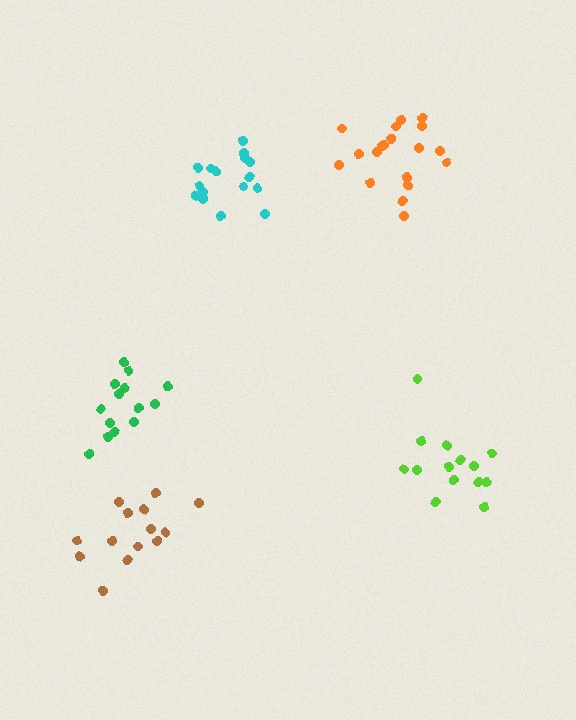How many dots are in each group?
Group 1: 14 dots, Group 2: 19 dots, Group 3: 14 dots, Group 4: 17 dots, Group 5: 14 dots (78 total).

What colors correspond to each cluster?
The clusters are colored: green, orange, brown, cyan, lime.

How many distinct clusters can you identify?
There are 5 distinct clusters.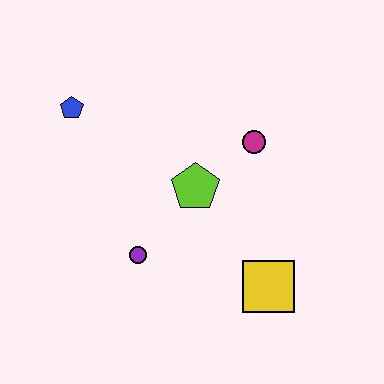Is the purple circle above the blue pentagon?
No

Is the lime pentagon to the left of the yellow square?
Yes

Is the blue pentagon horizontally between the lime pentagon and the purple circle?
No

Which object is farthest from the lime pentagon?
The blue pentagon is farthest from the lime pentagon.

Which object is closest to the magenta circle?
The lime pentagon is closest to the magenta circle.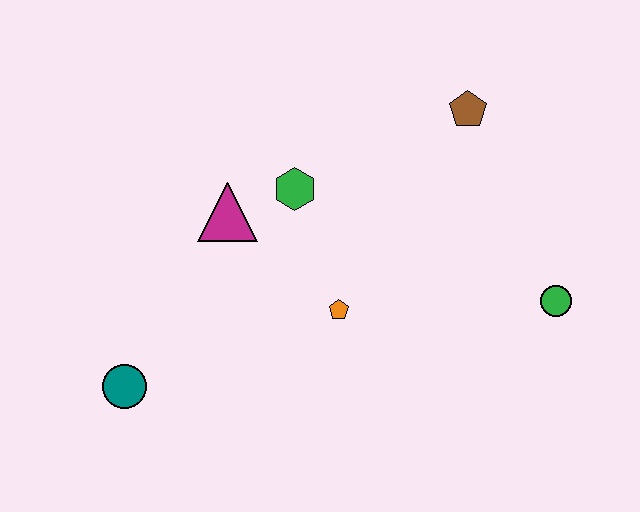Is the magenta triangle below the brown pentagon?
Yes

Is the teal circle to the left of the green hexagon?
Yes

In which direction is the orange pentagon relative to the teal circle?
The orange pentagon is to the right of the teal circle.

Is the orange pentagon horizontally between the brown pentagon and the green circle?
No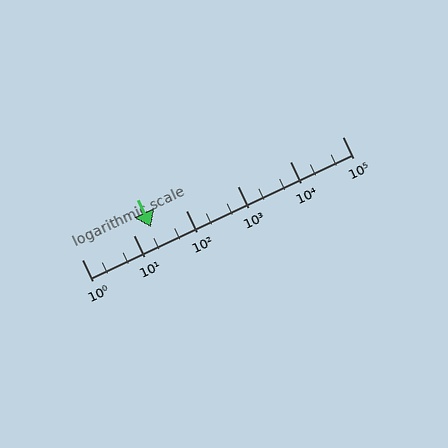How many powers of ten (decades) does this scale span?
The scale spans 5 decades, from 1 to 100000.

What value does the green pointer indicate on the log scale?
The pointer indicates approximately 21.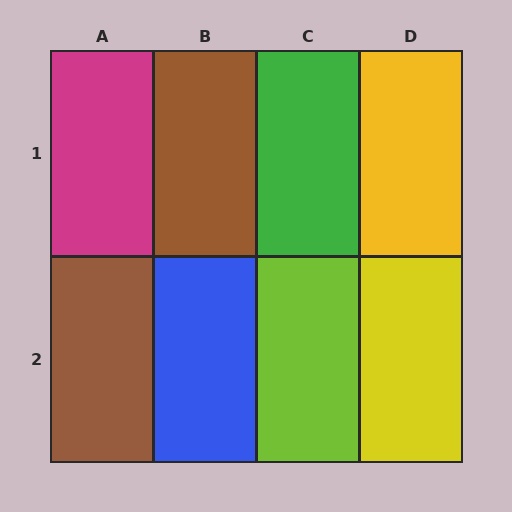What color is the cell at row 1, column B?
Brown.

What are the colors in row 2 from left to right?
Brown, blue, lime, yellow.